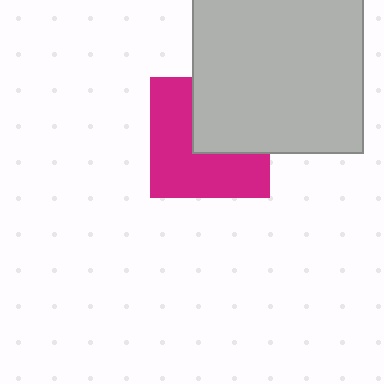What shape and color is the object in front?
The object in front is a light gray rectangle.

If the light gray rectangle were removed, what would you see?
You would see the complete magenta square.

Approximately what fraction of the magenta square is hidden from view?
Roughly 41% of the magenta square is hidden behind the light gray rectangle.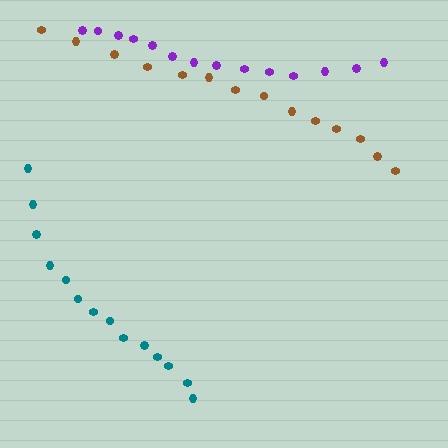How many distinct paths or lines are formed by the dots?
There are 3 distinct paths.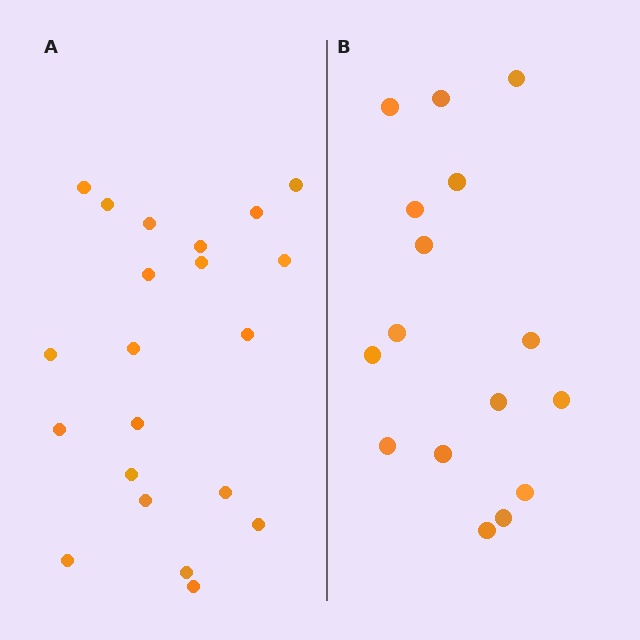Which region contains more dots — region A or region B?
Region A (the left region) has more dots.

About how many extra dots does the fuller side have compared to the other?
Region A has about 5 more dots than region B.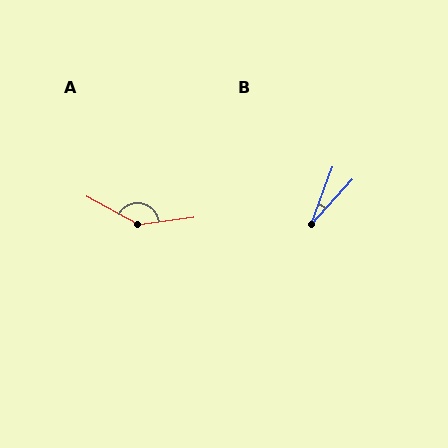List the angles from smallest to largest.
B (22°), A (144°).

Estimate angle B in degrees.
Approximately 22 degrees.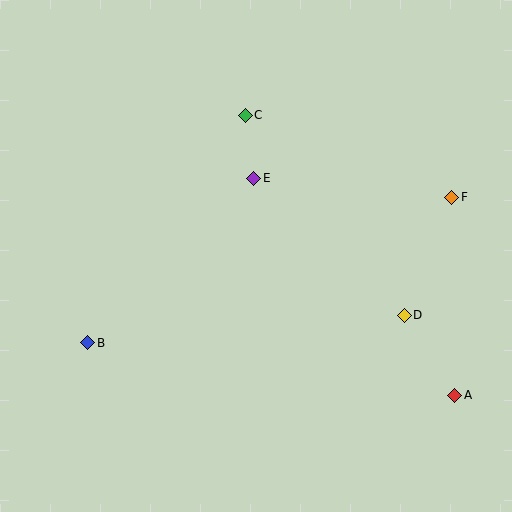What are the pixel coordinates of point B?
Point B is at (88, 343).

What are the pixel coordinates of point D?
Point D is at (404, 315).